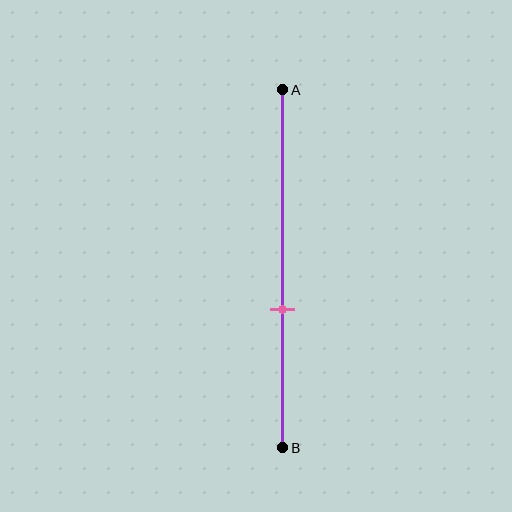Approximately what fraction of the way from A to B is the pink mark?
The pink mark is approximately 60% of the way from A to B.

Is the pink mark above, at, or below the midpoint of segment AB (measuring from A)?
The pink mark is below the midpoint of segment AB.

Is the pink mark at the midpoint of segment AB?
No, the mark is at about 60% from A, not at the 50% midpoint.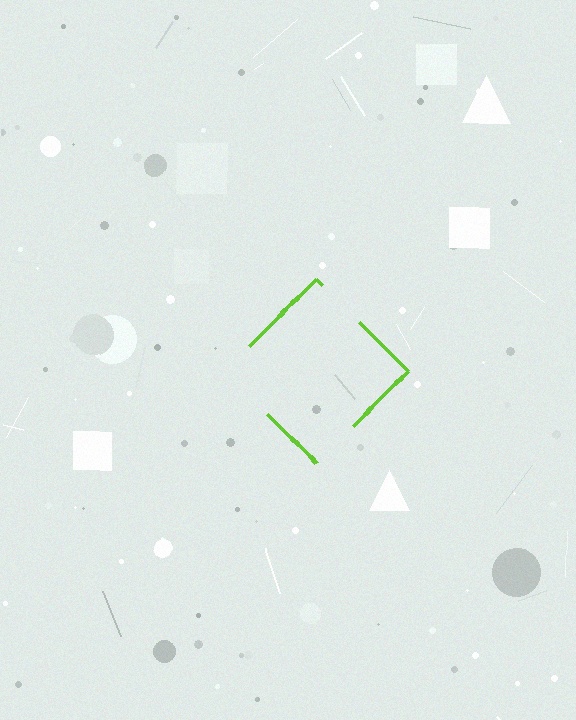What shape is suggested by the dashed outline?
The dashed outline suggests a diamond.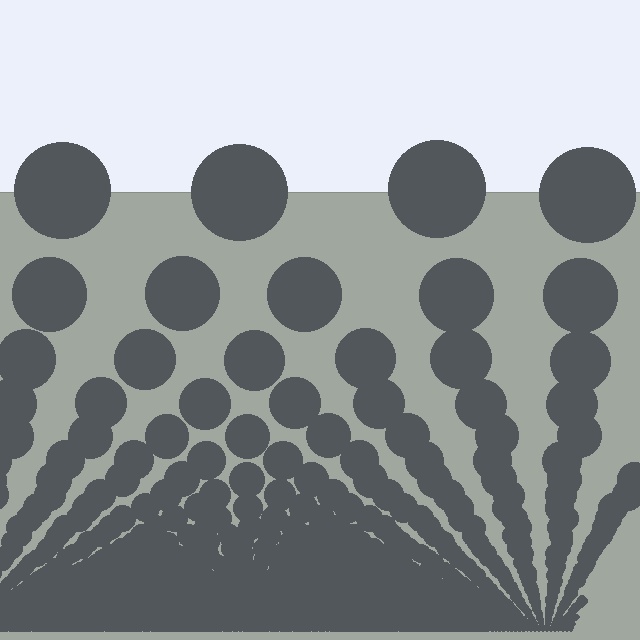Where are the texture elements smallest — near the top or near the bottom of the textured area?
Near the bottom.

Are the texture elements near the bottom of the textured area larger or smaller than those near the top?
Smaller. The gradient is inverted — elements near the bottom are smaller and denser.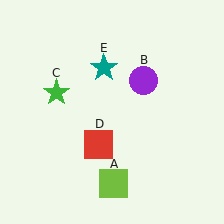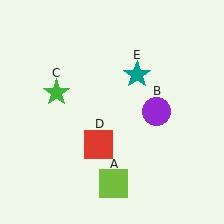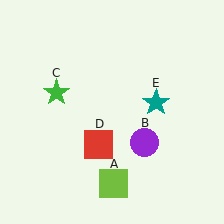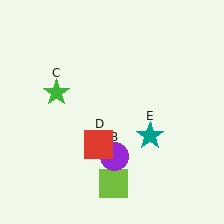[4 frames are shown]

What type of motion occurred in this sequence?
The purple circle (object B), teal star (object E) rotated clockwise around the center of the scene.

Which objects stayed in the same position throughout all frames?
Lime square (object A) and green star (object C) and red square (object D) remained stationary.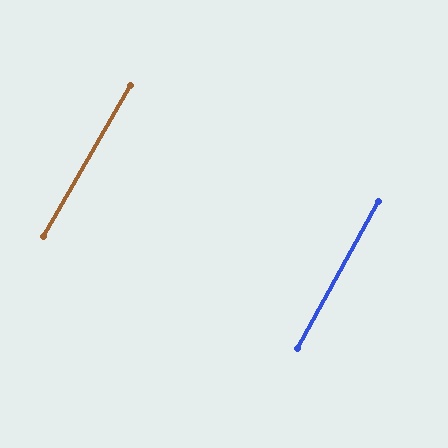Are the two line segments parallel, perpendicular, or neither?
Parallel — their directions differ by only 1.4°.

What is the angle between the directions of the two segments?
Approximately 1 degree.